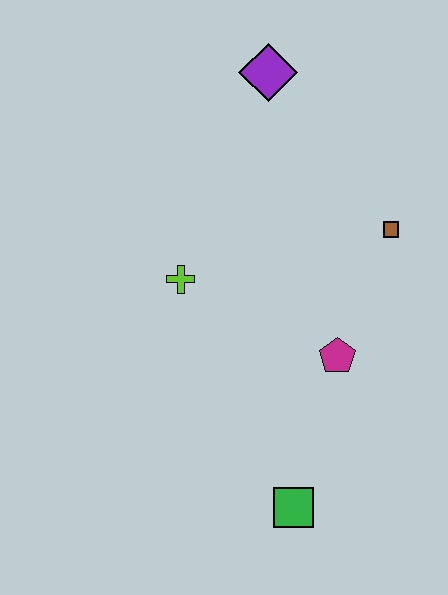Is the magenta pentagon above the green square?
Yes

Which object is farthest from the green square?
The purple diamond is farthest from the green square.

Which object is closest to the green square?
The magenta pentagon is closest to the green square.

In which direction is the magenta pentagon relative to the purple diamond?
The magenta pentagon is below the purple diamond.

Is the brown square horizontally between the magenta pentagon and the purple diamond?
No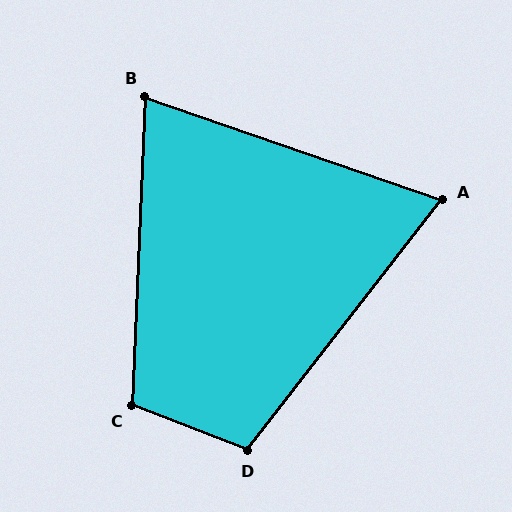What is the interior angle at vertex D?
Approximately 107 degrees (obtuse).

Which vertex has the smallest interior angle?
A, at approximately 71 degrees.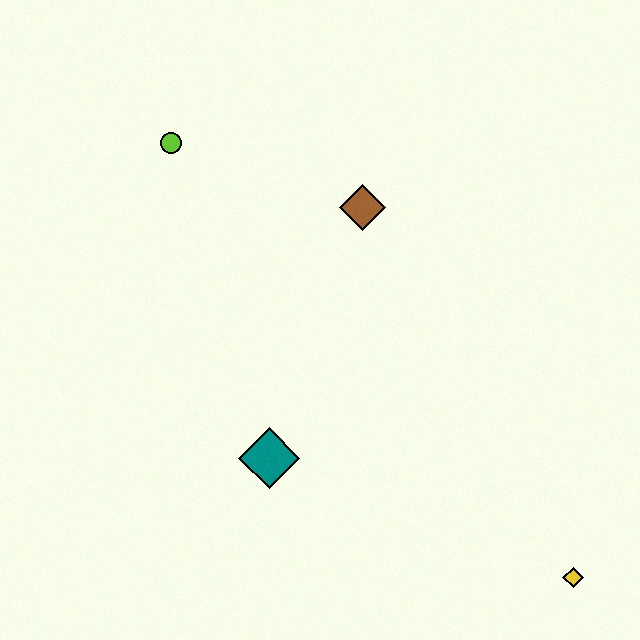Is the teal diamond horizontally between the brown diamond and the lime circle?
Yes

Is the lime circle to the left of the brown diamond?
Yes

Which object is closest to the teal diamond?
The brown diamond is closest to the teal diamond.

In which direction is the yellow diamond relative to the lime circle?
The yellow diamond is below the lime circle.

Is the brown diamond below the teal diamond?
No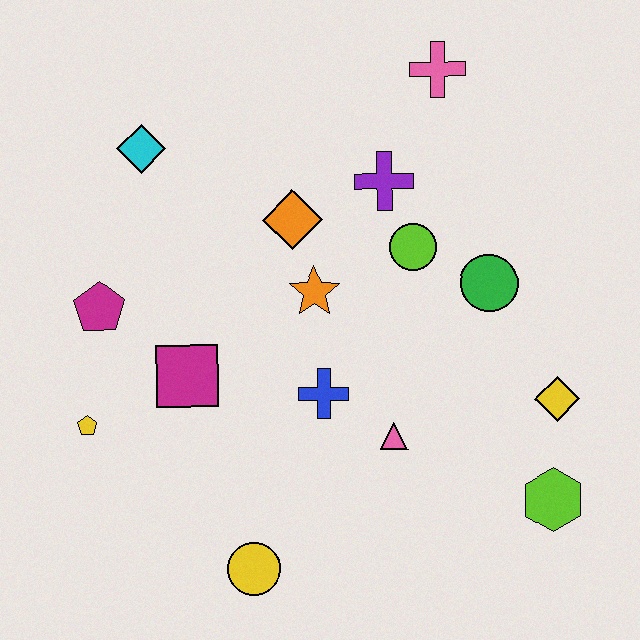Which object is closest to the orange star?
The orange diamond is closest to the orange star.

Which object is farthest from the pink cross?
The yellow circle is farthest from the pink cross.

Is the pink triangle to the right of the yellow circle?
Yes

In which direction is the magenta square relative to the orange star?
The magenta square is to the left of the orange star.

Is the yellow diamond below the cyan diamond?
Yes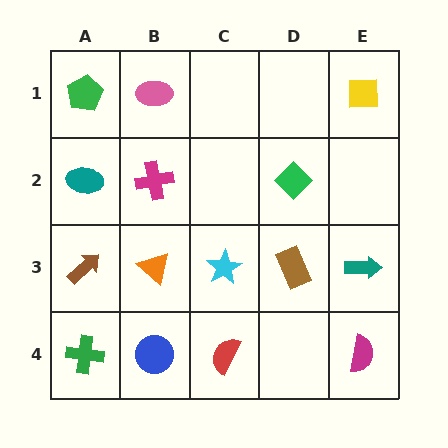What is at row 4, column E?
A magenta semicircle.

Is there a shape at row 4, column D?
No, that cell is empty.